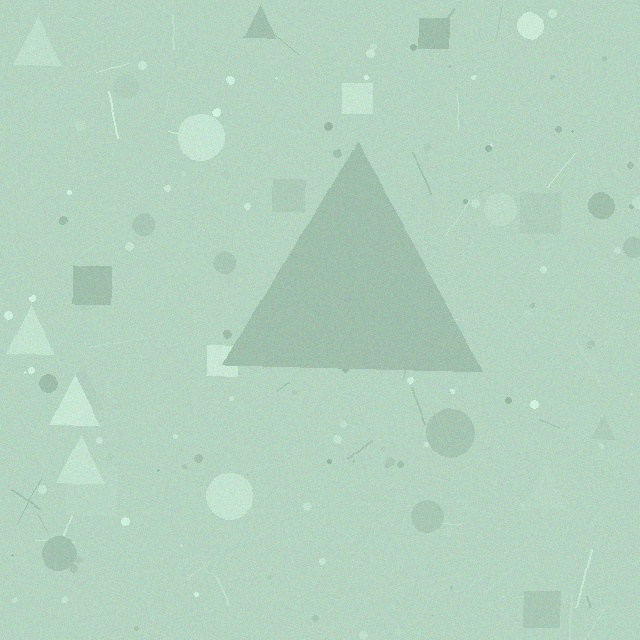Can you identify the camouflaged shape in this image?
The camouflaged shape is a triangle.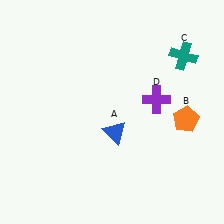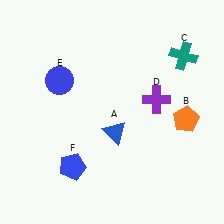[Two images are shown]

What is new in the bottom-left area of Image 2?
A blue pentagon (F) was added in the bottom-left area of Image 2.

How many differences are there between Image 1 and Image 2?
There are 2 differences between the two images.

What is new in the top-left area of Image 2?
A blue circle (E) was added in the top-left area of Image 2.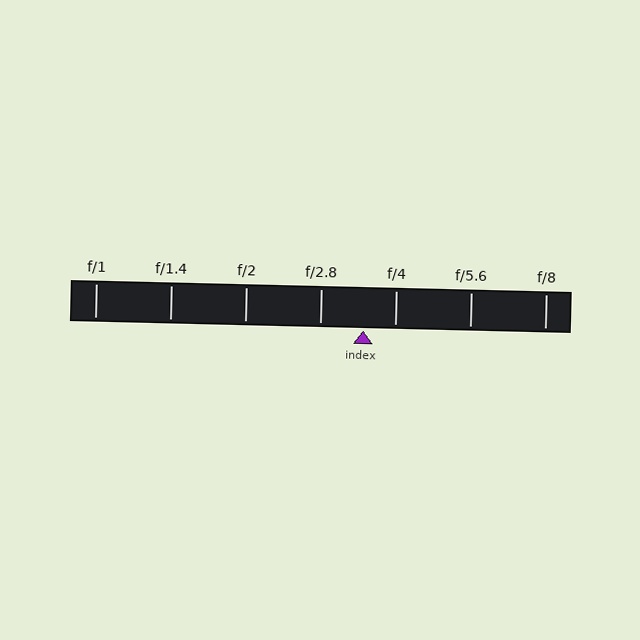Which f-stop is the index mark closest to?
The index mark is closest to f/4.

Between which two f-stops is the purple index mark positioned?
The index mark is between f/2.8 and f/4.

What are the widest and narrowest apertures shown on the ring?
The widest aperture shown is f/1 and the narrowest is f/8.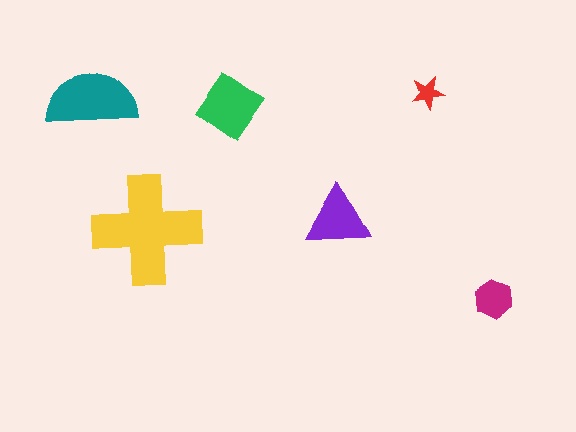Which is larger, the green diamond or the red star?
The green diamond.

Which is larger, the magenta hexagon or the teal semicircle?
The teal semicircle.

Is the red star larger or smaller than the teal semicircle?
Smaller.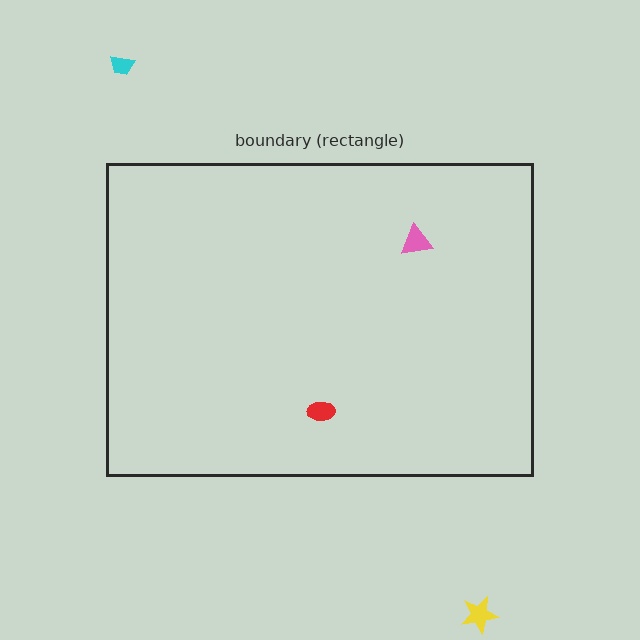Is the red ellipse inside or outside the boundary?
Inside.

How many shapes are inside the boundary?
2 inside, 2 outside.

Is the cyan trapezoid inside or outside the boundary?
Outside.